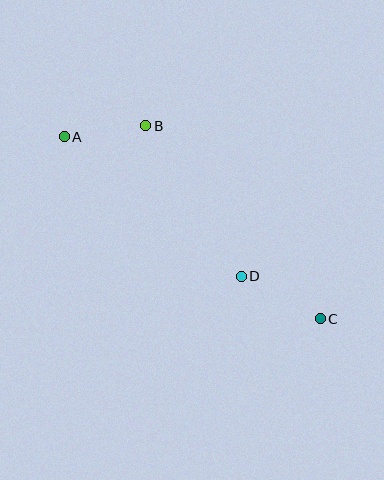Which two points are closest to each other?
Points A and B are closest to each other.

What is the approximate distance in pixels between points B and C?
The distance between B and C is approximately 260 pixels.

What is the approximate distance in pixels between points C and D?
The distance between C and D is approximately 90 pixels.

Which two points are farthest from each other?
Points A and C are farthest from each other.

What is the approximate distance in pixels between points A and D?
The distance between A and D is approximately 225 pixels.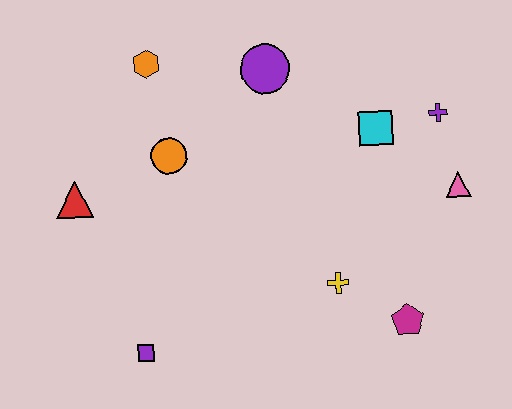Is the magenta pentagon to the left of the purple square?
No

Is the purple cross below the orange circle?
No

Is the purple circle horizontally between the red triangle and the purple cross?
Yes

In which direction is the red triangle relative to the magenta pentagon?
The red triangle is to the left of the magenta pentagon.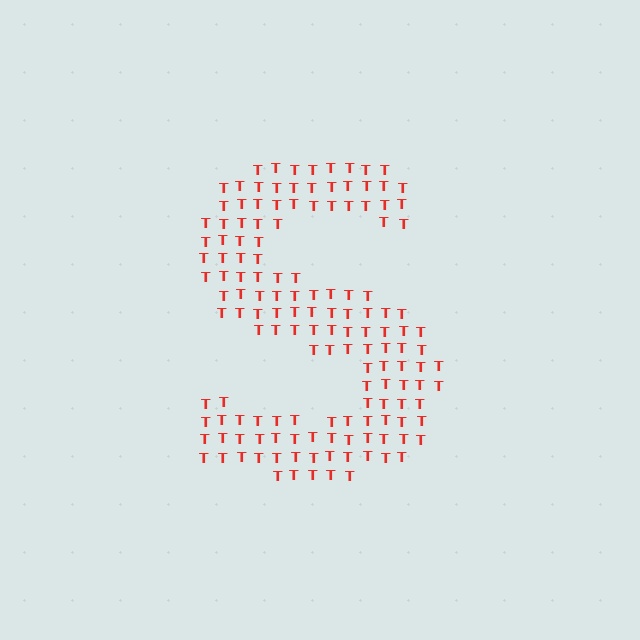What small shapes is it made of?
It is made of small letter T's.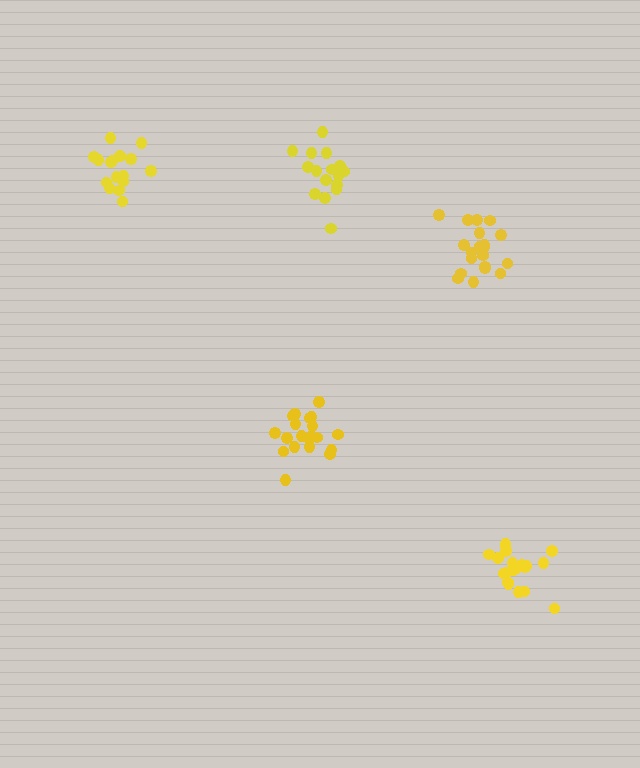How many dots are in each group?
Group 1: 20 dots, Group 2: 20 dots, Group 3: 16 dots, Group 4: 16 dots, Group 5: 20 dots (92 total).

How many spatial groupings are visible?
There are 5 spatial groupings.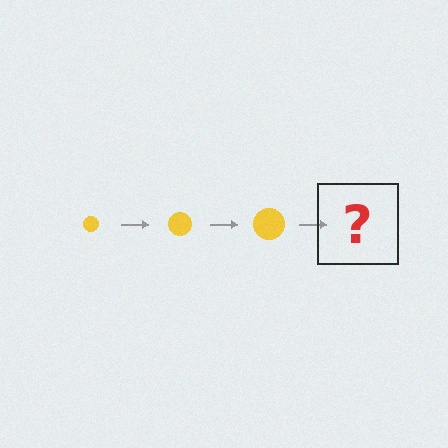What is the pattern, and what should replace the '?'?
The pattern is that the circle gets progressively larger each step. The '?' should be a yellow circle, larger than the previous one.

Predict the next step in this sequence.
The next step is a yellow circle, larger than the previous one.